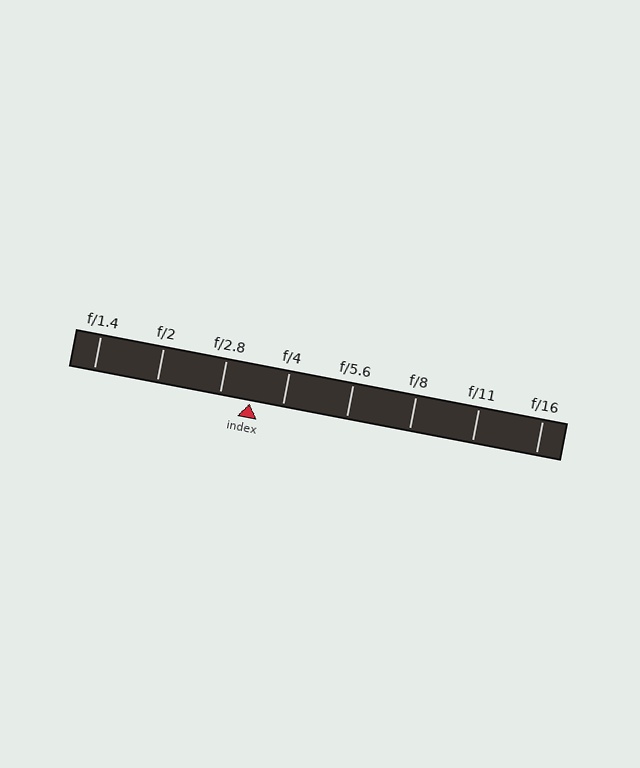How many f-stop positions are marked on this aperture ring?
There are 8 f-stop positions marked.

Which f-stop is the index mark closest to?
The index mark is closest to f/2.8.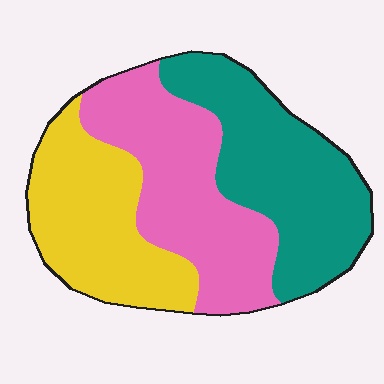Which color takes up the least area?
Yellow, at roughly 30%.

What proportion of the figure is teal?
Teal takes up between a third and a half of the figure.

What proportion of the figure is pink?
Pink covers around 35% of the figure.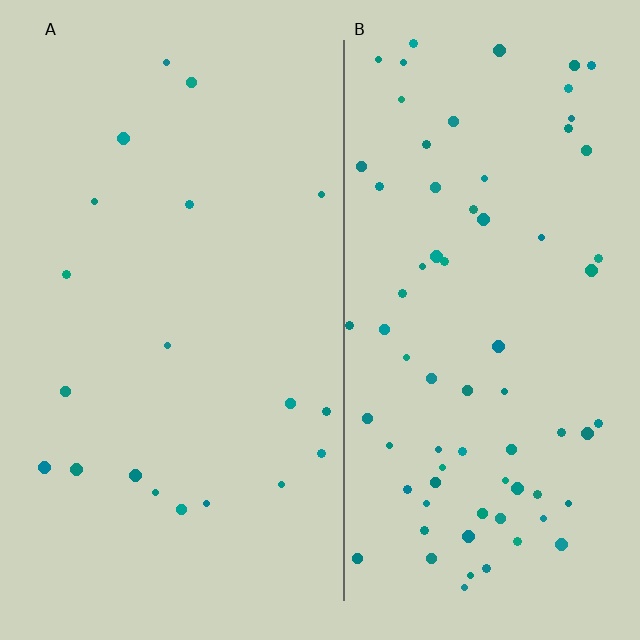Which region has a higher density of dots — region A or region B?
B (the right).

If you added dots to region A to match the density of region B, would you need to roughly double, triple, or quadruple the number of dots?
Approximately quadruple.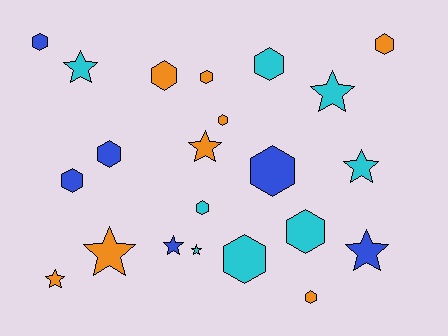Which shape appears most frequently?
Hexagon, with 13 objects.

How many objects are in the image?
There are 22 objects.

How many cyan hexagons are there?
There are 4 cyan hexagons.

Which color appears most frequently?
Orange, with 8 objects.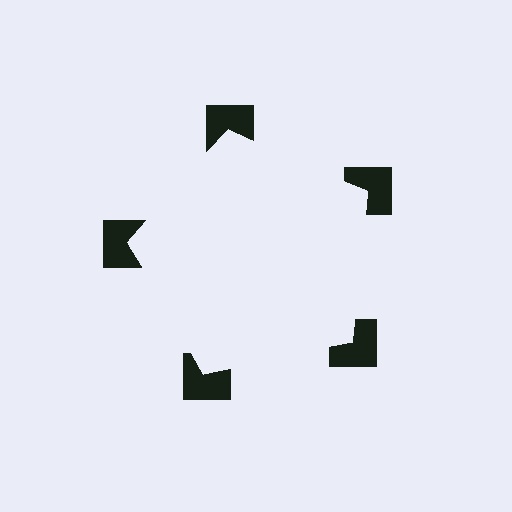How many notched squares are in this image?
There are 5 — one at each vertex of the illusory pentagon.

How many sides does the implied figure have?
5 sides.